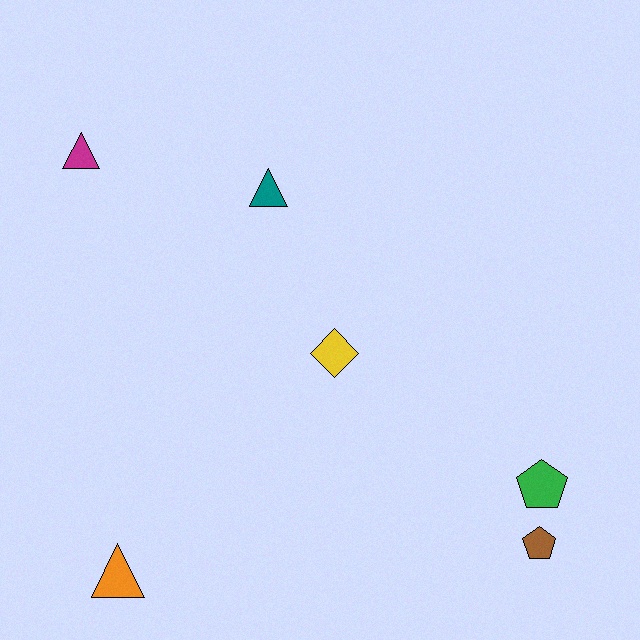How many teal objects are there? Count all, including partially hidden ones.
There is 1 teal object.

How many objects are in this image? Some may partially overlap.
There are 6 objects.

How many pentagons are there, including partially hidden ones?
There are 2 pentagons.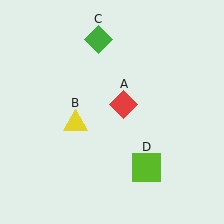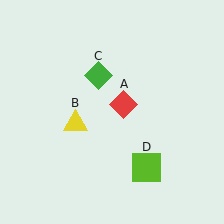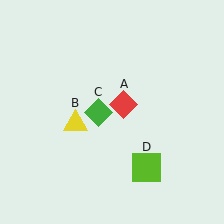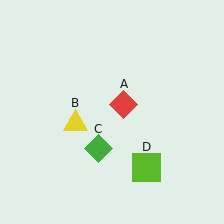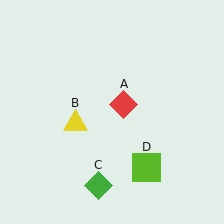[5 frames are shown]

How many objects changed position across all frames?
1 object changed position: green diamond (object C).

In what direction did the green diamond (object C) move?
The green diamond (object C) moved down.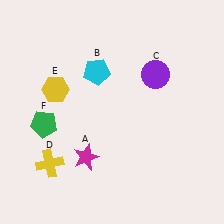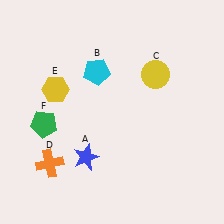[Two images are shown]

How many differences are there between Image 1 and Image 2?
There are 3 differences between the two images.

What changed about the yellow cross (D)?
In Image 1, D is yellow. In Image 2, it changed to orange.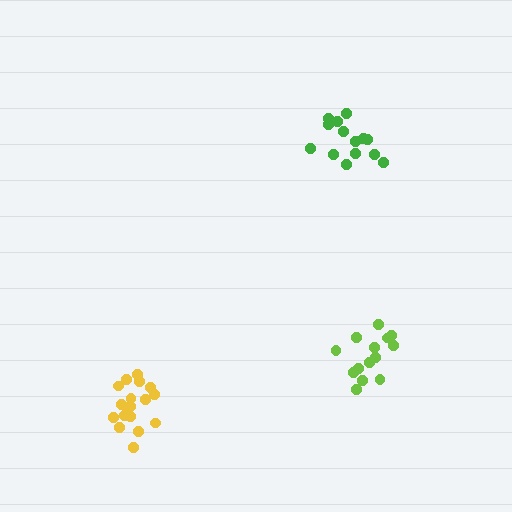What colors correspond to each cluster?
The clusters are colored: yellow, lime, green.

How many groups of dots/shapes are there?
There are 3 groups.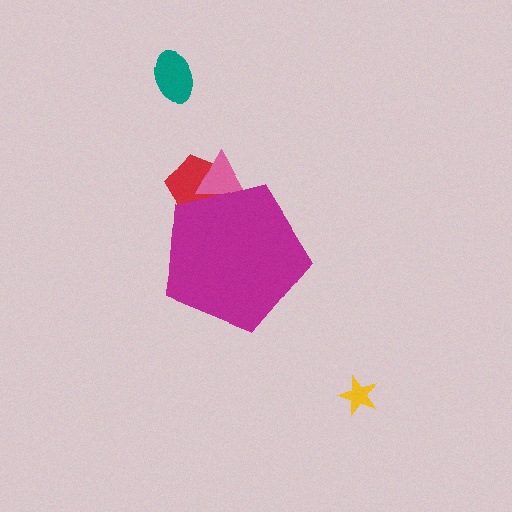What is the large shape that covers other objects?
A magenta pentagon.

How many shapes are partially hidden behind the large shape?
2 shapes are partially hidden.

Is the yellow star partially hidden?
No, the yellow star is fully visible.